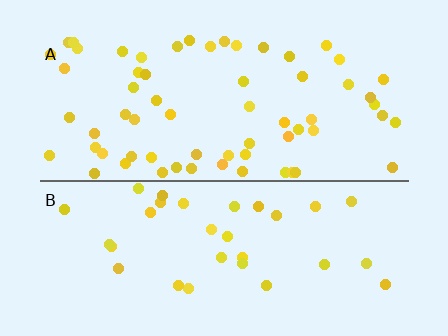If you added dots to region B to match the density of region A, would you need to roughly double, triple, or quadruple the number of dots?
Approximately double.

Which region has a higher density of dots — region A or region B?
A (the top).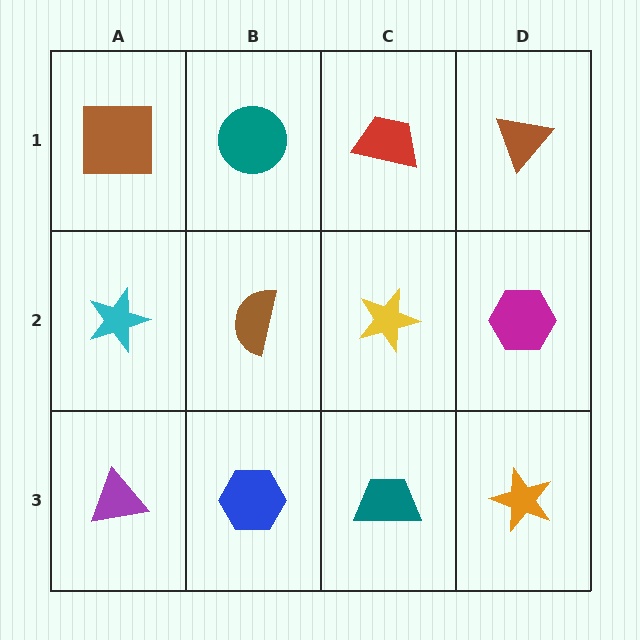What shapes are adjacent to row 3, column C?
A yellow star (row 2, column C), a blue hexagon (row 3, column B), an orange star (row 3, column D).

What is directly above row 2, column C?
A red trapezoid.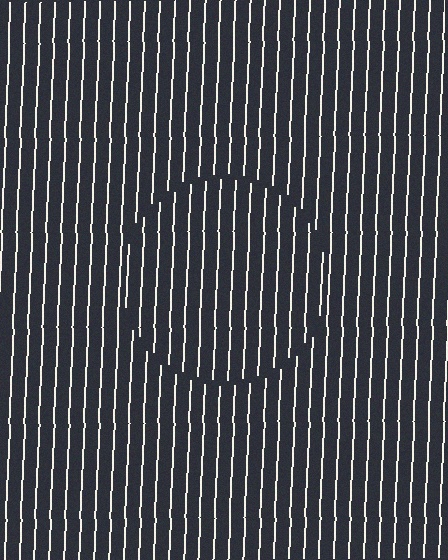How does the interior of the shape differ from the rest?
The interior of the shape contains the same grating, shifted by half a period — the contour is defined by the phase discontinuity where line-ends from the inner and outer gratings abut.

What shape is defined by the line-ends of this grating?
An illusory circle. The interior of the shape contains the same grating, shifted by half a period — the contour is defined by the phase discontinuity where line-ends from the inner and outer gratings abut.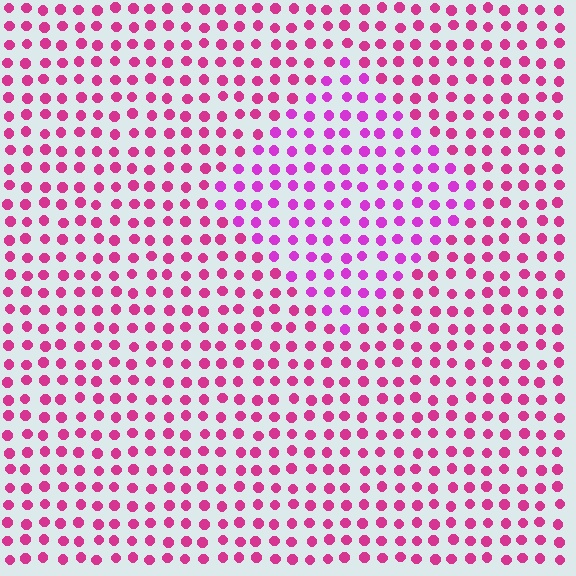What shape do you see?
I see a diamond.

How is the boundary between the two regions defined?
The boundary is defined purely by a slight shift in hue (about 25 degrees). Spacing, size, and orientation are identical on both sides.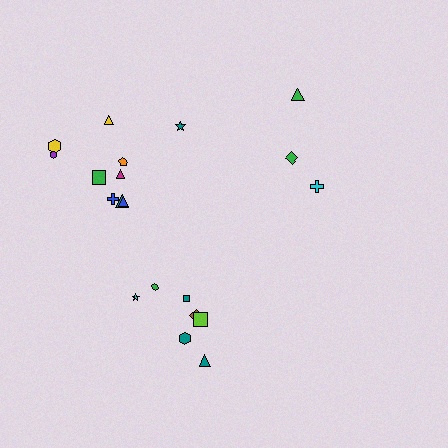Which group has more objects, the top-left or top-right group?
The top-left group.